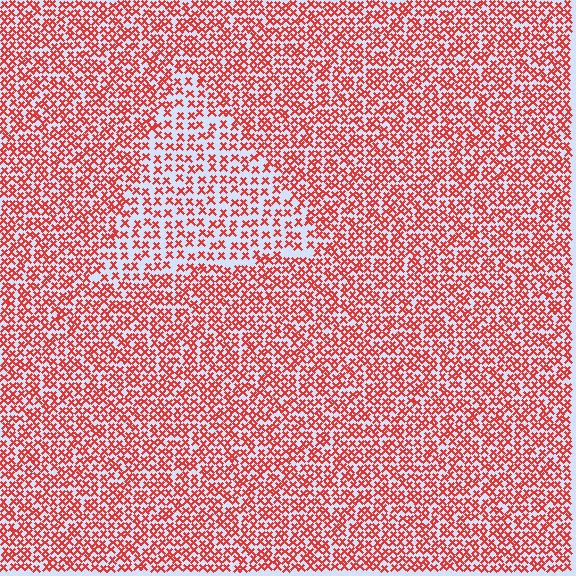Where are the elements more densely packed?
The elements are more densely packed outside the triangle boundary.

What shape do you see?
I see a triangle.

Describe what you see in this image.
The image contains small red elements arranged at two different densities. A triangle-shaped region is visible where the elements are less densely packed than the surrounding area.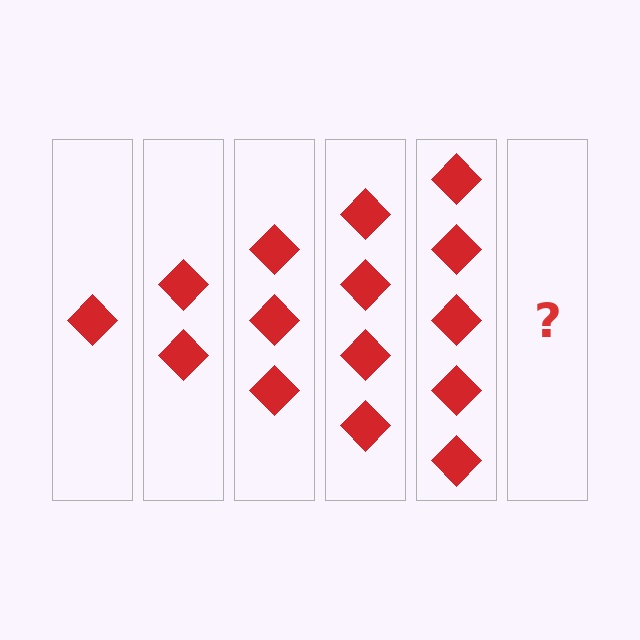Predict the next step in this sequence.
The next step is 6 diamonds.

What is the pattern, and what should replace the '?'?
The pattern is that each step adds one more diamond. The '?' should be 6 diamonds.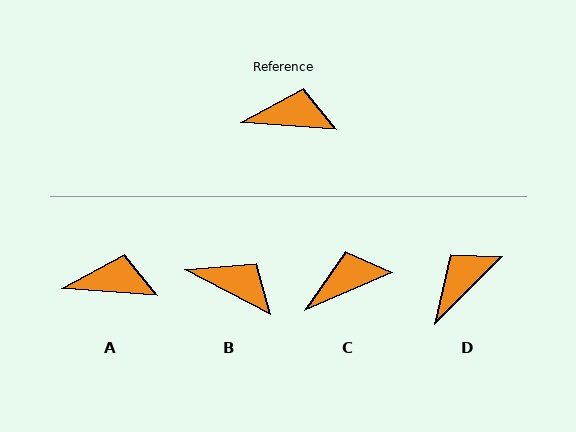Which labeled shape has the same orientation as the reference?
A.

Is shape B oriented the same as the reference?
No, it is off by about 24 degrees.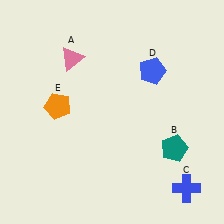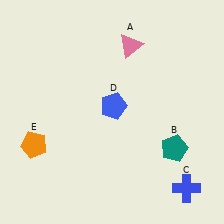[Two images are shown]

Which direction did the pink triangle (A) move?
The pink triangle (A) moved right.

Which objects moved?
The objects that moved are: the pink triangle (A), the blue pentagon (D), the orange pentagon (E).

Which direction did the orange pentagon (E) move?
The orange pentagon (E) moved down.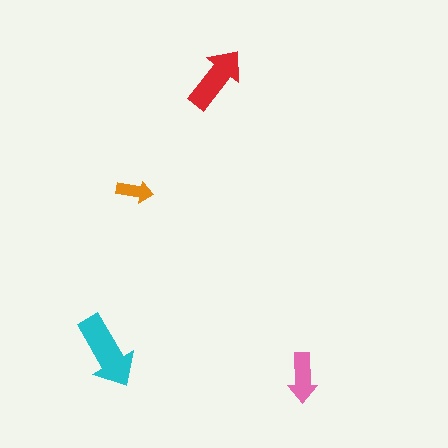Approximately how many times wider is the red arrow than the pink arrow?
About 1.5 times wider.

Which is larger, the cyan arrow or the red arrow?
The cyan one.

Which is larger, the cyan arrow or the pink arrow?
The cyan one.